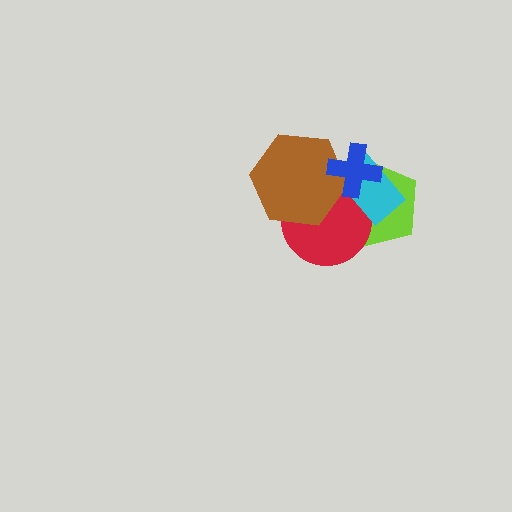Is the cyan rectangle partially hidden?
Yes, it is partially covered by another shape.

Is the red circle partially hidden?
Yes, it is partially covered by another shape.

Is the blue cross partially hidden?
No, no other shape covers it.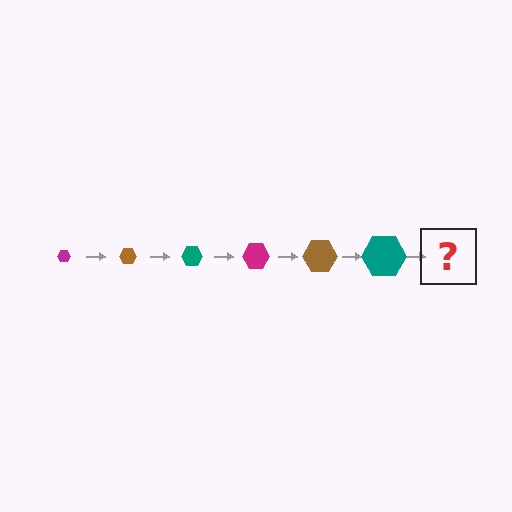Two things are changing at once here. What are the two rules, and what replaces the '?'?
The two rules are that the hexagon grows larger each step and the color cycles through magenta, brown, and teal. The '?' should be a magenta hexagon, larger than the previous one.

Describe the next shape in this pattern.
It should be a magenta hexagon, larger than the previous one.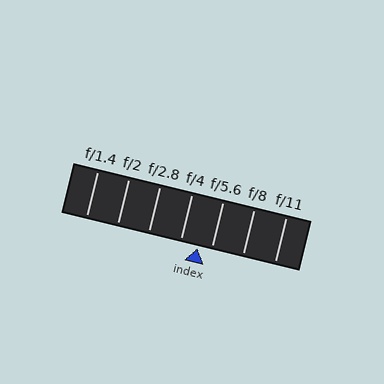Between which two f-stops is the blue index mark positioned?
The index mark is between f/4 and f/5.6.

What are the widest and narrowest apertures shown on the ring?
The widest aperture shown is f/1.4 and the narrowest is f/11.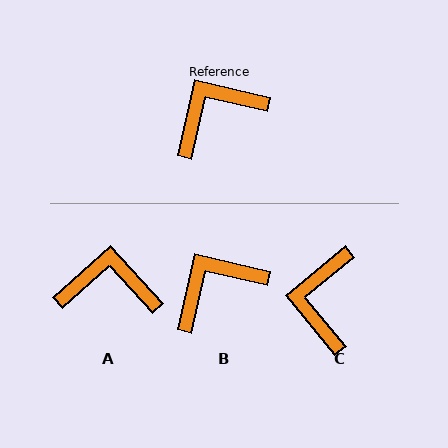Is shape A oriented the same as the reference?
No, it is off by about 35 degrees.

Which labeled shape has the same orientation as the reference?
B.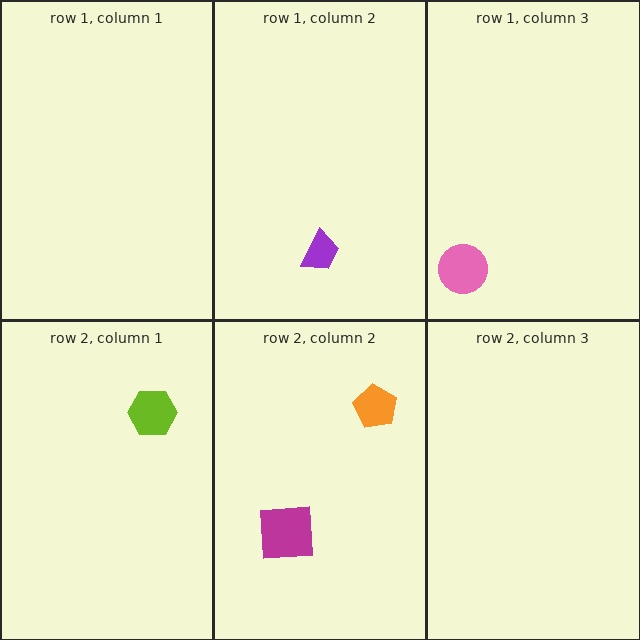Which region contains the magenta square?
The row 2, column 2 region.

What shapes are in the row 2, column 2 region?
The magenta square, the orange pentagon.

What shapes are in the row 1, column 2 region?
The purple trapezoid.